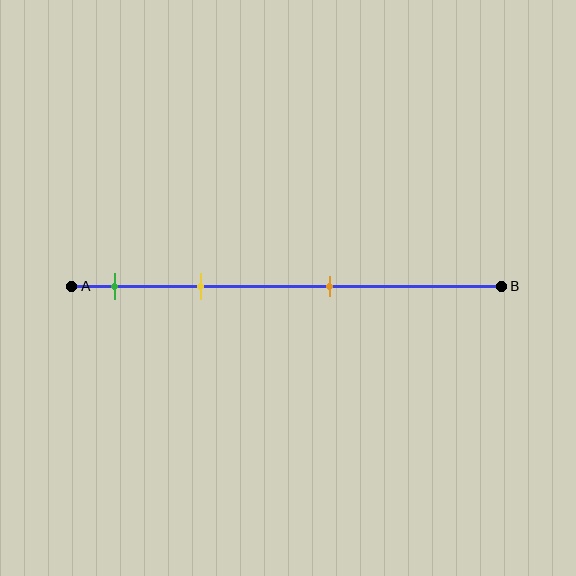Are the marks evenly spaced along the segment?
No, the marks are not evenly spaced.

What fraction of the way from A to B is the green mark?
The green mark is approximately 10% (0.1) of the way from A to B.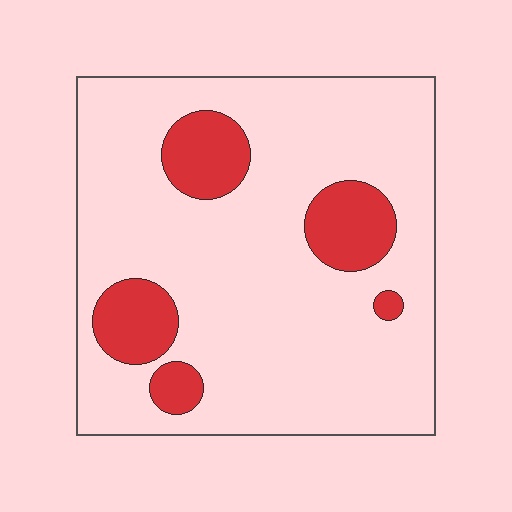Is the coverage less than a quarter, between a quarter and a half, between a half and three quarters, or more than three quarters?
Less than a quarter.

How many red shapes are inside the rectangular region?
5.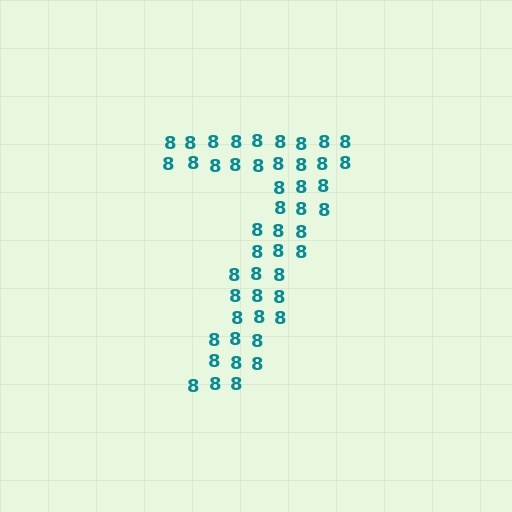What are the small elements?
The small elements are digit 8's.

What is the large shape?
The large shape is the digit 7.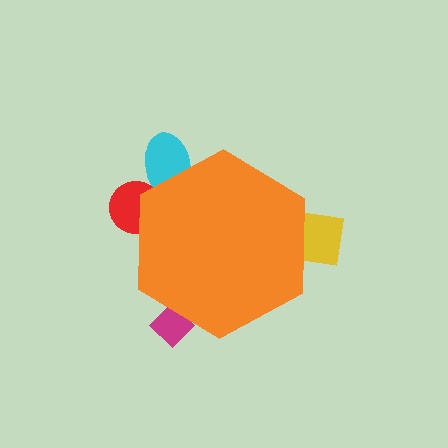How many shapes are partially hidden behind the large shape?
4 shapes are partially hidden.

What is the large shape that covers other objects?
An orange hexagon.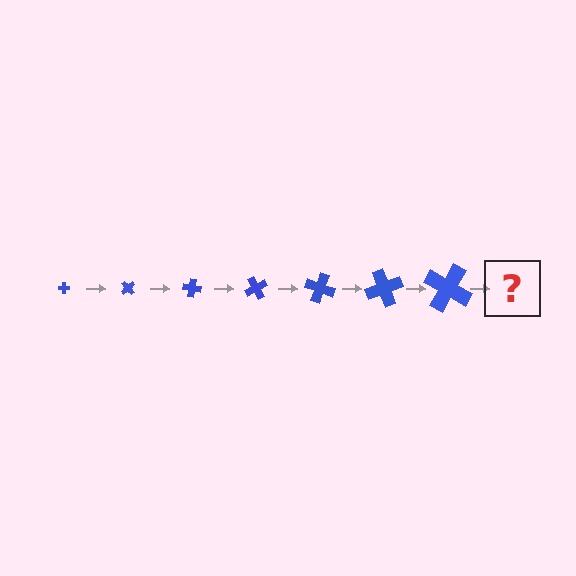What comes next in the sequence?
The next element should be a cross, larger than the previous one and rotated 350 degrees from the start.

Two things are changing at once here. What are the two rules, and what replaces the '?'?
The two rules are that the cross grows larger each step and it rotates 50 degrees each step. The '?' should be a cross, larger than the previous one and rotated 350 degrees from the start.